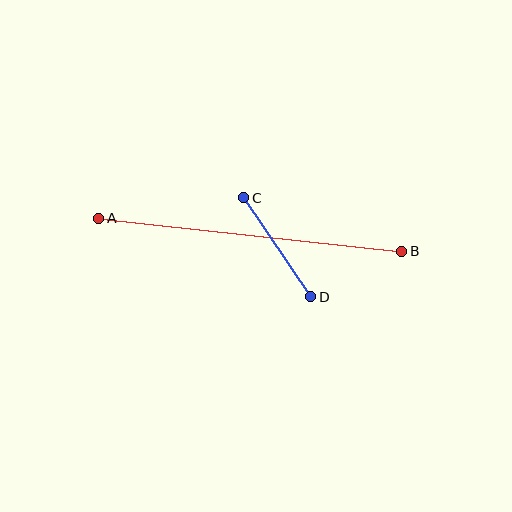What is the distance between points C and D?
The distance is approximately 120 pixels.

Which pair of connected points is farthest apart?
Points A and B are farthest apart.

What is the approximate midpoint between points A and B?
The midpoint is at approximately (250, 235) pixels.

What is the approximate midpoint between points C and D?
The midpoint is at approximately (277, 247) pixels.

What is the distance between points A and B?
The distance is approximately 305 pixels.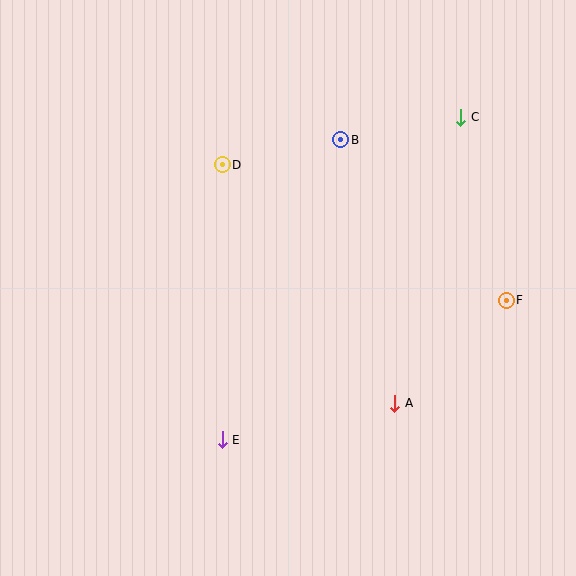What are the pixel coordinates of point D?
Point D is at (222, 165).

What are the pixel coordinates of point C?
Point C is at (461, 117).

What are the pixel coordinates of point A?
Point A is at (395, 403).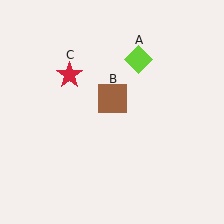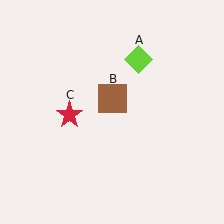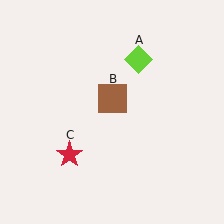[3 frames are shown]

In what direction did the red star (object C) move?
The red star (object C) moved down.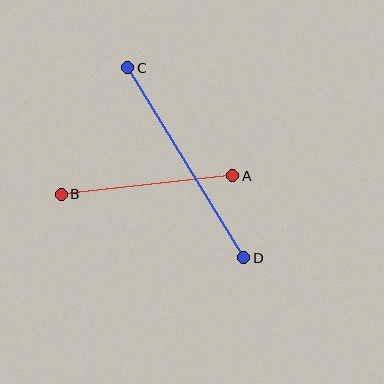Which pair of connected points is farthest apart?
Points C and D are farthest apart.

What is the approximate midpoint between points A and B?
The midpoint is at approximately (147, 185) pixels.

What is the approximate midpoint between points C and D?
The midpoint is at approximately (186, 163) pixels.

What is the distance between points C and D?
The distance is approximately 223 pixels.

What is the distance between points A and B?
The distance is approximately 172 pixels.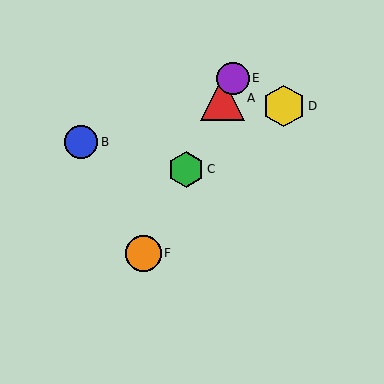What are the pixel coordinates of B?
Object B is at (81, 142).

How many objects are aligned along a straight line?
4 objects (A, C, E, F) are aligned along a straight line.